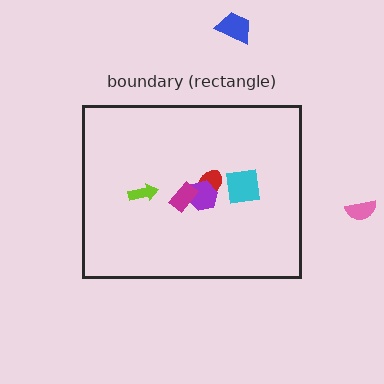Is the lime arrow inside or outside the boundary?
Inside.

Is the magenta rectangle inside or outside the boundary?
Inside.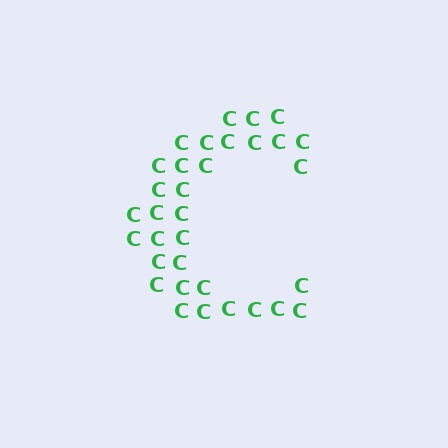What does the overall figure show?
The overall figure shows the letter C.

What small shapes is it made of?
It is made of small letter C's.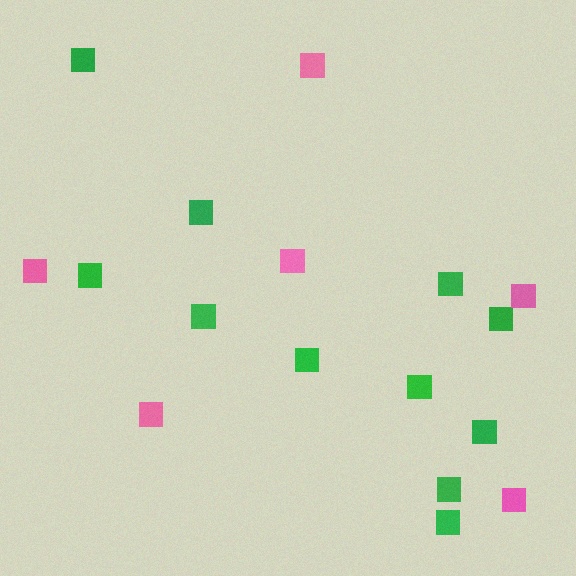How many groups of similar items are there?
There are 2 groups: one group of green squares (11) and one group of pink squares (6).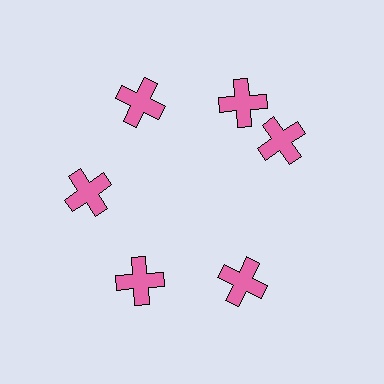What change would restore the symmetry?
The symmetry would be restored by rotating it back into even spacing with its neighbors so that all 6 crosses sit at equal angles and equal distance from the center.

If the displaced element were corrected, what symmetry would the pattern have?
It would have 6-fold rotational symmetry — the pattern would map onto itself every 60 degrees.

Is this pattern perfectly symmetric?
No. The 6 pink crosses are arranged in a ring, but one element near the 3 o'clock position is rotated out of alignment along the ring, breaking the 6-fold rotational symmetry.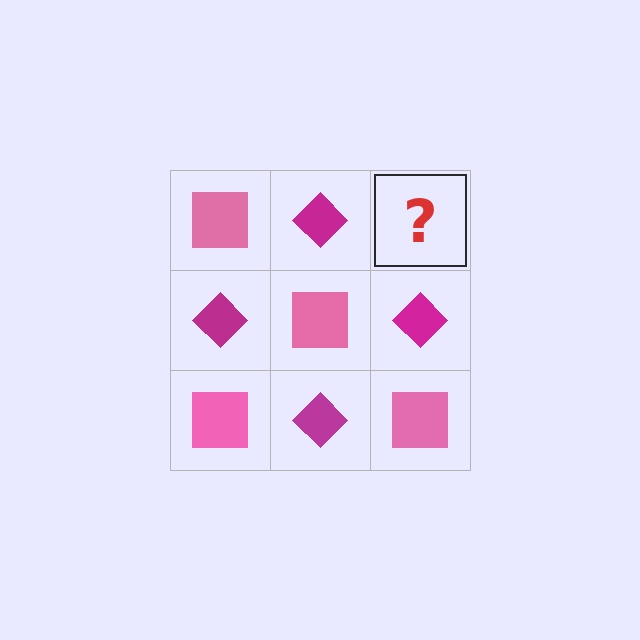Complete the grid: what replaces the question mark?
The question mark should be replaced with a pink square.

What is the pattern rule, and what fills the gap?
The rule is that it alternates pink square and magenta diamond in a checkerboard pattern. The gap should be filled with a pink square.